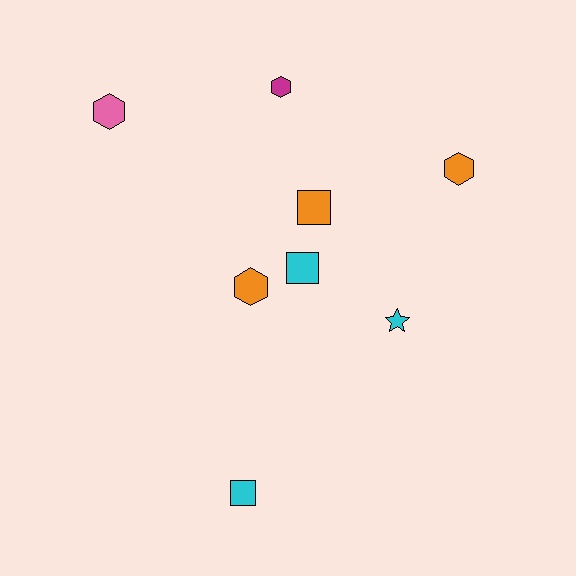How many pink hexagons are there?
There is 1 pink hexagon.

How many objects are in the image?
There are 8 objects.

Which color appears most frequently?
Cyan, with 3 objects.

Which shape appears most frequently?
Hexagon, with 4 objects.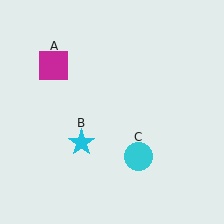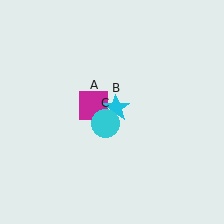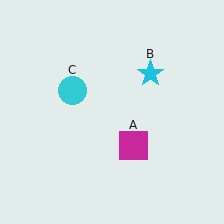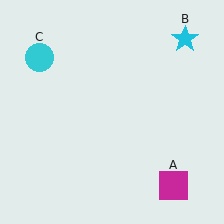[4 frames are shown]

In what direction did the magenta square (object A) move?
The magenta square (object A) moved down and to the right.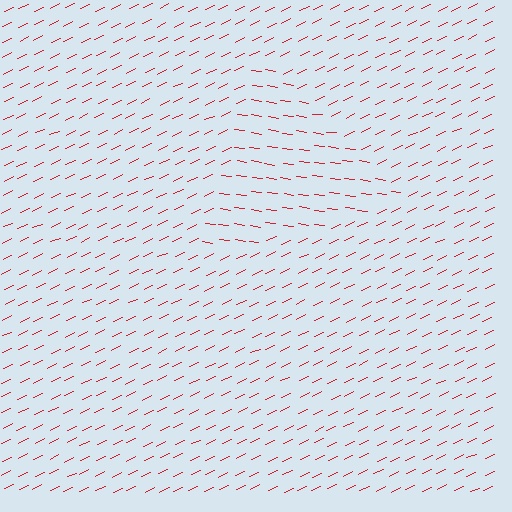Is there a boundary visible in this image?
Yes, there is a texture boundary formed by a change in line orientation.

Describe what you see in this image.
The image is filled with small red line segments. A triangle region in the image has lines oriented differently from the surrounding lines, creating a visible texture boundary.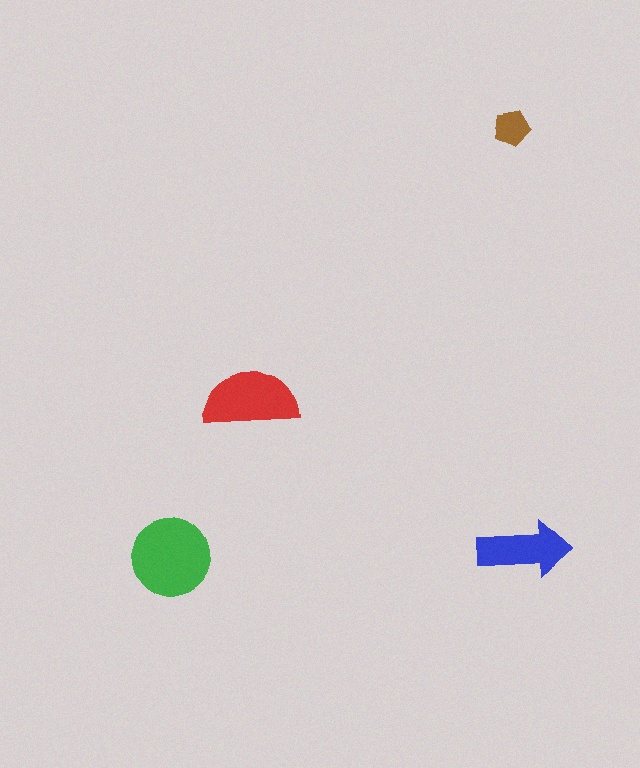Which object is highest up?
The brown pentagon is topmost.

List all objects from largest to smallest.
The green circle, the red semicircle, the blue arrow, the brown pentagon.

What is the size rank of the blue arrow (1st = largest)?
3rd.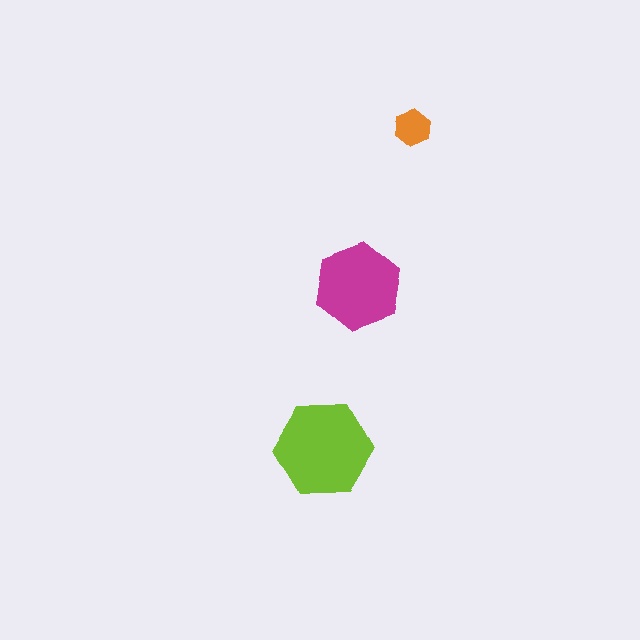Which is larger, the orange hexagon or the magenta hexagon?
The magenta one.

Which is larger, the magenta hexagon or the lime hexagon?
The lime one.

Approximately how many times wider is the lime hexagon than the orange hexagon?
About 2.5 times wider.